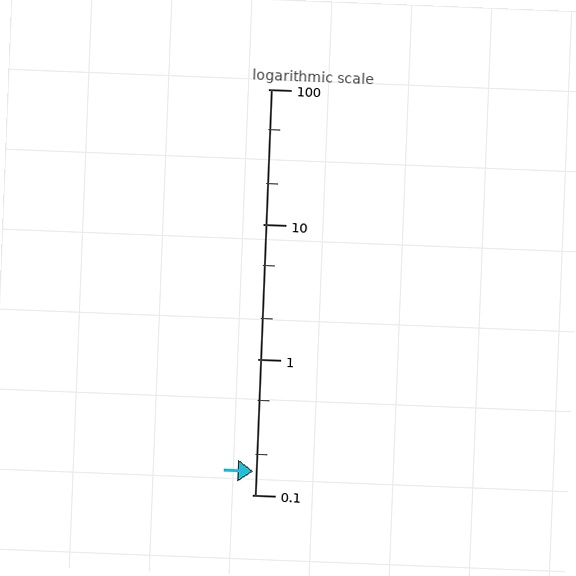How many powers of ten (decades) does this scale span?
The scale spans 3 decades, from 0.1 to 100.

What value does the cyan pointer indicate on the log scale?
The pointer indicates approximately 0.15.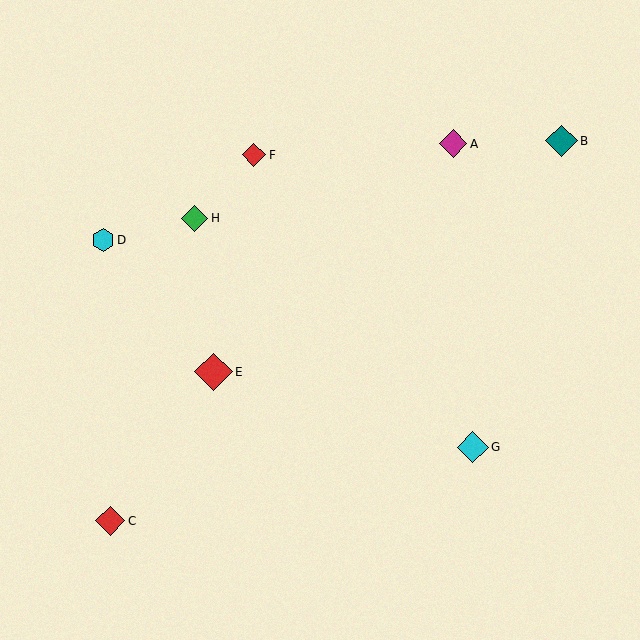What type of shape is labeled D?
Shape D is a cyan hexagon.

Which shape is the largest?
The red diamond (labeled E) is the largest.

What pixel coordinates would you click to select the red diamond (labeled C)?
Click at (110, 521) to select the red diamond C.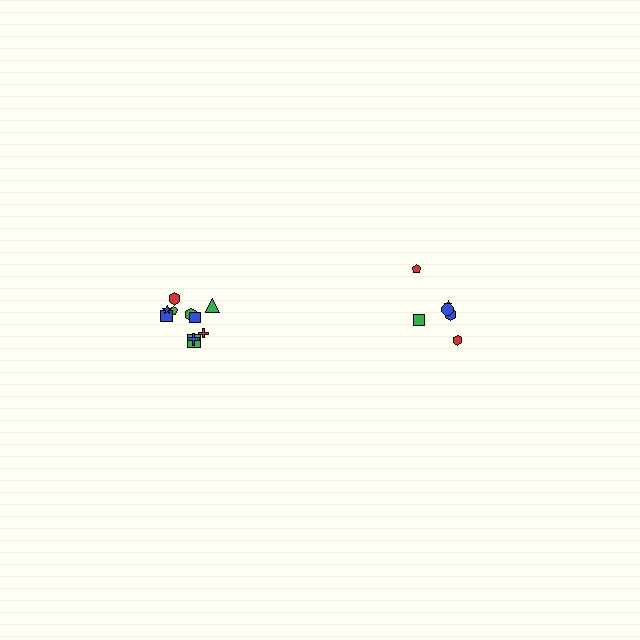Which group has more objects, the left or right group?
The left group.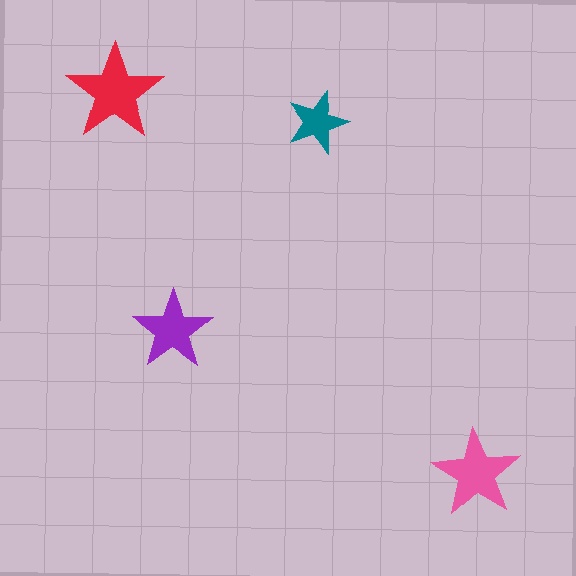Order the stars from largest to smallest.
the red one, the pink one, the purple one, the teal one.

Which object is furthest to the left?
The red star is leftmost.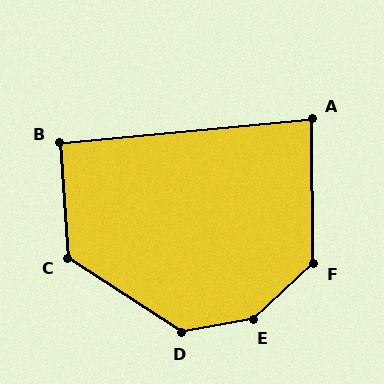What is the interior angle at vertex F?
Approximately 132 degrees (obtuse).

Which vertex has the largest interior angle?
E, at approximately 148 degrees.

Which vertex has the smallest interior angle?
A, at approximately 85 degrees.